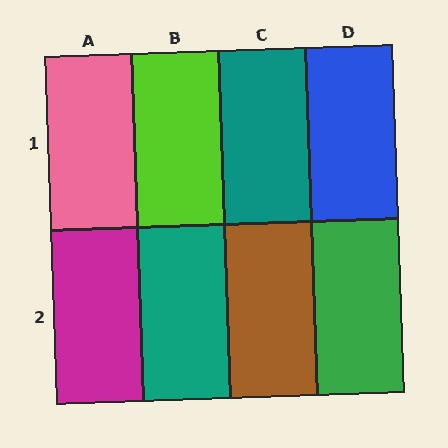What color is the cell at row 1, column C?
Teal.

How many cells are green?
1 cell is green.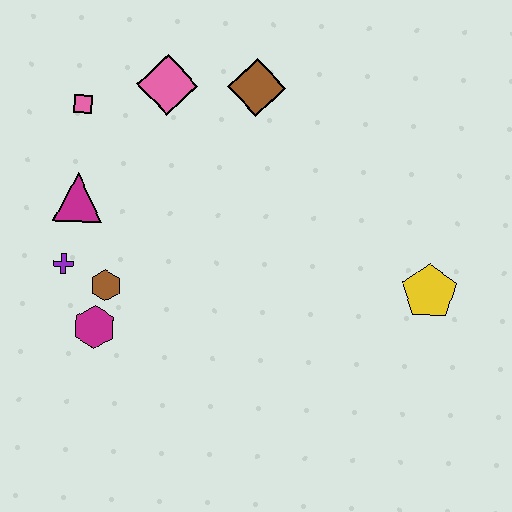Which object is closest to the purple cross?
The brown hexagon is closest to the purple cross.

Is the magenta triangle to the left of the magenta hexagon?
Yes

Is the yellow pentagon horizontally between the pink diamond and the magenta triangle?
No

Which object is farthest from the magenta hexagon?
The yellow pentagon is farthest from the magenta hexagon.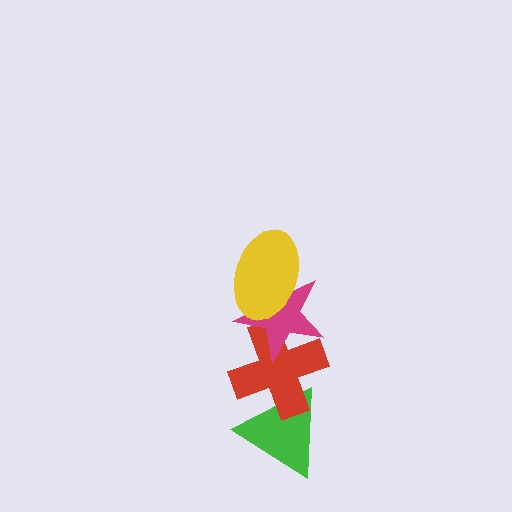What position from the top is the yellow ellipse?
The yellow ellipse is 1st from the top.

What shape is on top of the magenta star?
The yellow ellipse is on top of the magenta star.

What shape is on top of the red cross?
The magenta star is on top of the red cross.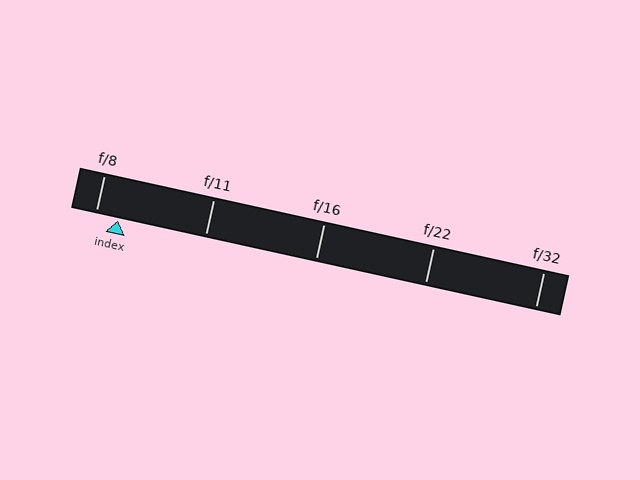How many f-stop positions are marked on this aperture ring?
There are 5 f-stop positions marked.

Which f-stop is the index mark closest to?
The index mark is closest to f/8.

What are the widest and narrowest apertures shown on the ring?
The widest aperture shown is f/8 and the narrowest is f/32.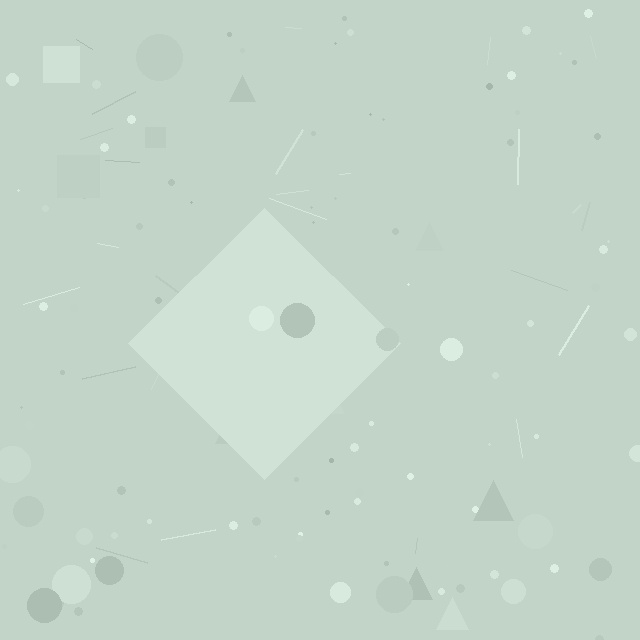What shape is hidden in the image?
A diamond is hidden in the image.